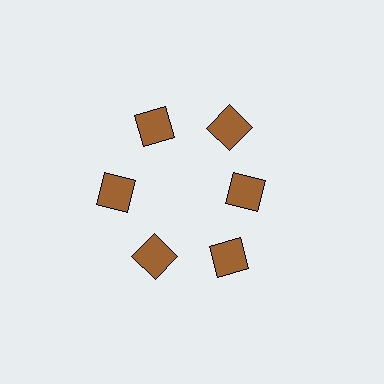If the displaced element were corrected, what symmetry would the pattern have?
It would have 6-fold rotational symmetry — the pattern would map onto itself every 60 degrees.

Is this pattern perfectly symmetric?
No. The 6 brown squares are arranged in a ring, but one element near the 3 o'clock position is pulled inward toward the center, breaking the 6-fold rotational symmetry.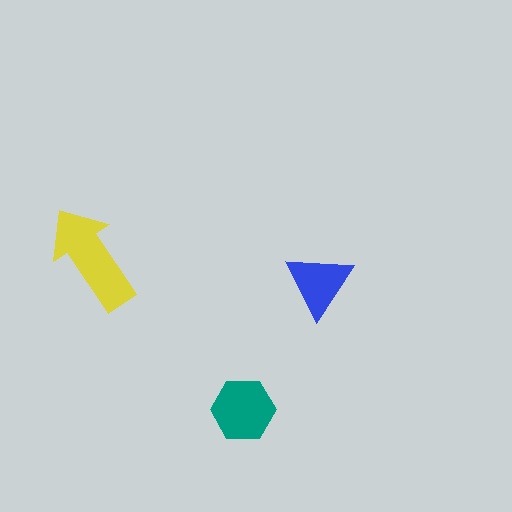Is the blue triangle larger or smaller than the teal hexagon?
Smaller.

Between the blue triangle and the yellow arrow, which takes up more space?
The yellow arrow.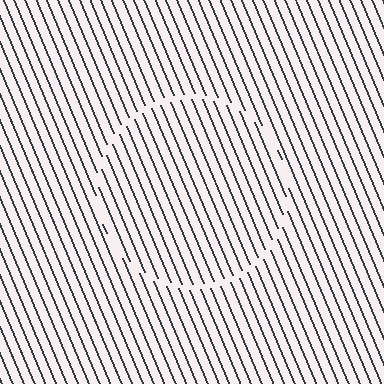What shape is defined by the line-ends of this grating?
An illusory circle. The interior of the shape contains the same grating, shifted by half a period — the contour is defined by the phase discontinuity where line-ends from the inner and outer gratings abut.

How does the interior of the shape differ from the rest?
The interior of the shape contains the same grating, shifted by half a period — the contour is defined by the phase discontinuity where line-ends from the inner and outer gratings abut.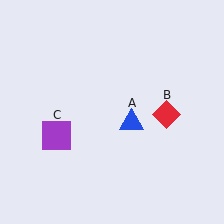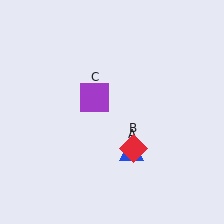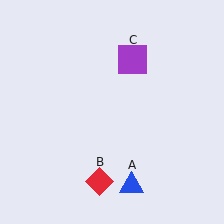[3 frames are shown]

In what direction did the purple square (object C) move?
The purple square (object C) moved up and to the right.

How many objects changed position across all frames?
3 objects changed position: blue triangle (object A), red diamond (object B), purple square (object C).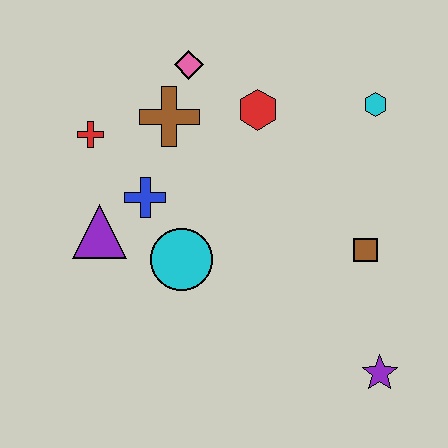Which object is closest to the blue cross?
The purple triangle is closest to the blue cross.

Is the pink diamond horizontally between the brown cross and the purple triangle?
No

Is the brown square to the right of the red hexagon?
Yes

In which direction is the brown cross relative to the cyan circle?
The brown cross is above the cyan circle.